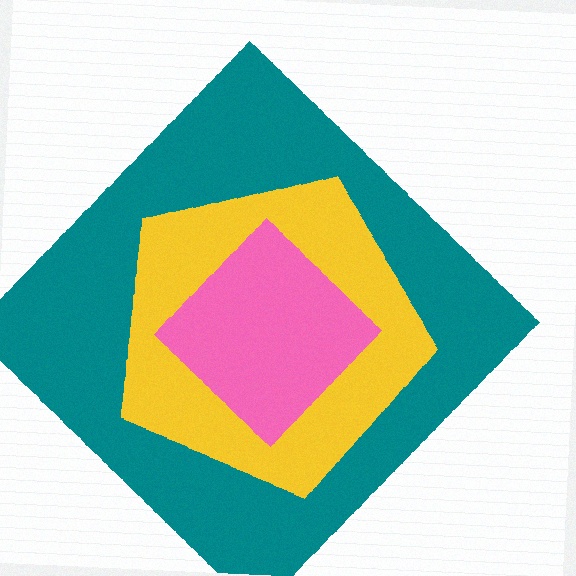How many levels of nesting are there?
3.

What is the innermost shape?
The pink diamond.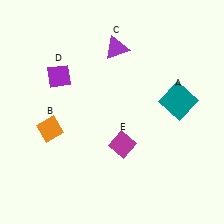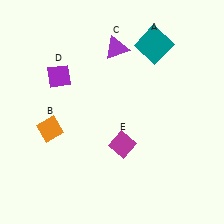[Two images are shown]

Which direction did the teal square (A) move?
The teal square (A) moved up.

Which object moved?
The teal square (A) moved up.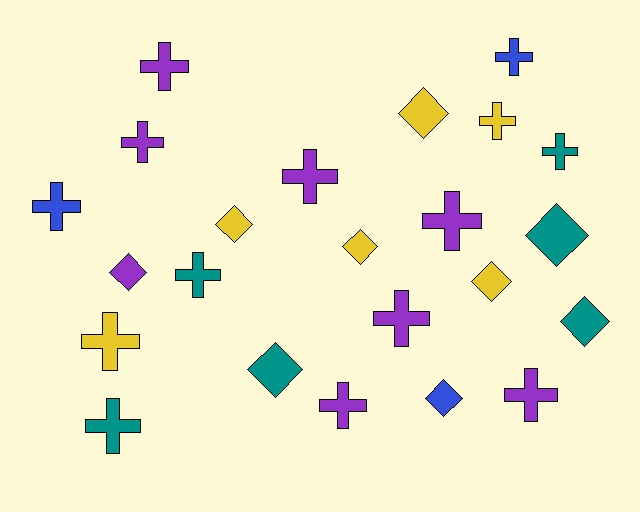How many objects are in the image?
There are 23 objects.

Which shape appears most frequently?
Cross, with 14 objects.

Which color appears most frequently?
Purple, with 8 objects.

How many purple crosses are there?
There are 7 purple crosses.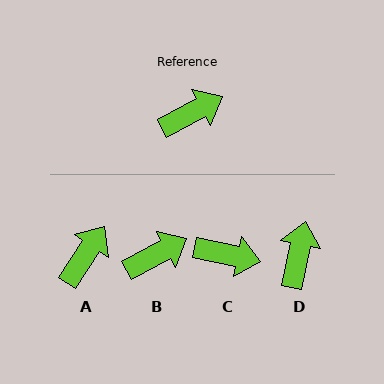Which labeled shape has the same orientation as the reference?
B.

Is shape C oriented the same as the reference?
No, it is off by about 39 degrees.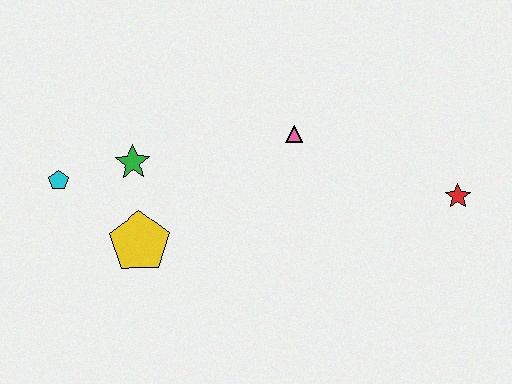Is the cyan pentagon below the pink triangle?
Yes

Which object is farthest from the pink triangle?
The cyan pentagon is farthest from the pink triangle.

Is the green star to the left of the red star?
Yes